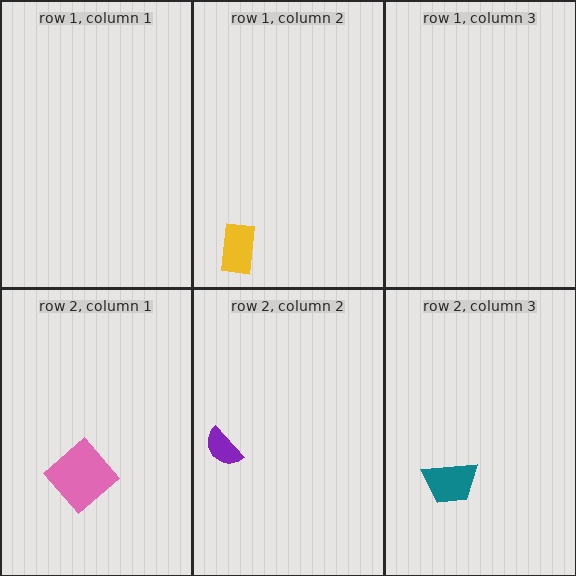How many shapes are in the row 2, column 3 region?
1.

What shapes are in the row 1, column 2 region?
The yellow rectangle.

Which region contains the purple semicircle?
The row 2, column 2 region.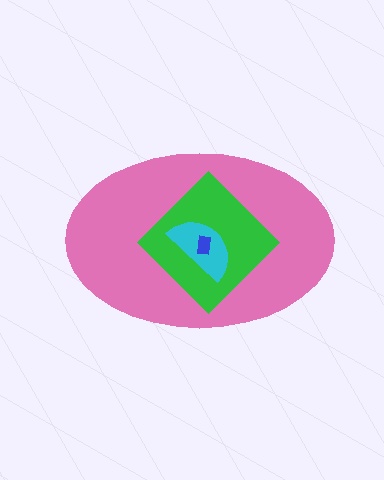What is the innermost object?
The blue rectangle.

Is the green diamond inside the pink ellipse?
Yes.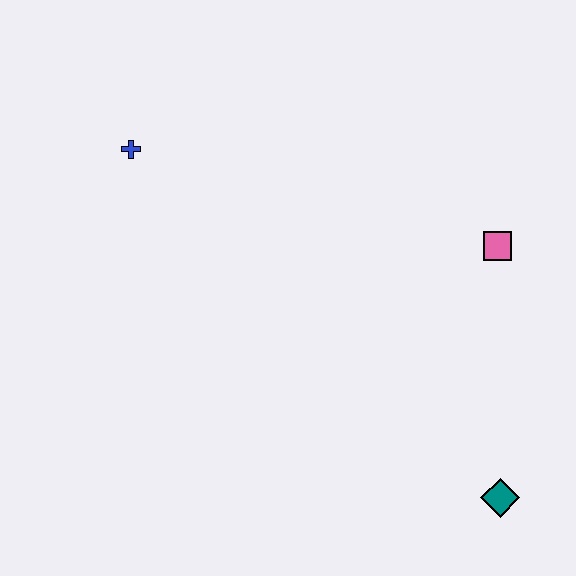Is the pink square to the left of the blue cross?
No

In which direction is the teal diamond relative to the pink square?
The teal diamond is below the pink square.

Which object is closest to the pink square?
The teal diamond is closest to the pink square.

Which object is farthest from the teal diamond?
The blue cross is farthest from the teal diamond.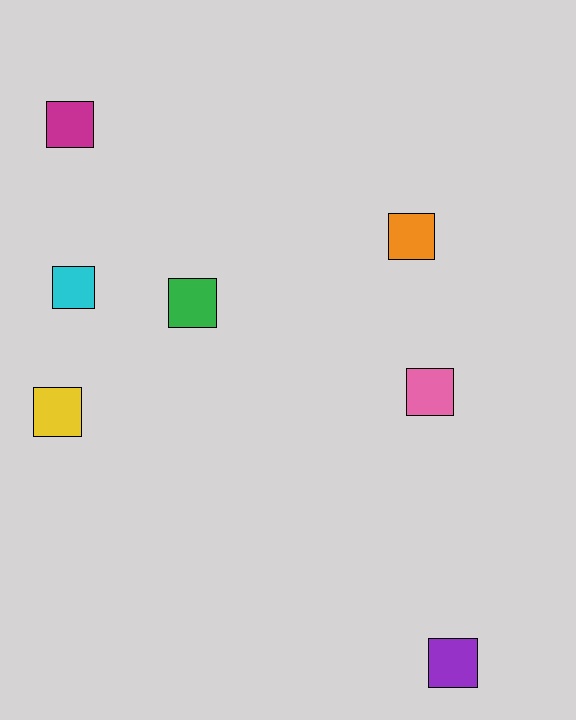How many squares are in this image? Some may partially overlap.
There are 7 squares.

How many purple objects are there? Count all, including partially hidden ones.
There is 1 purple object.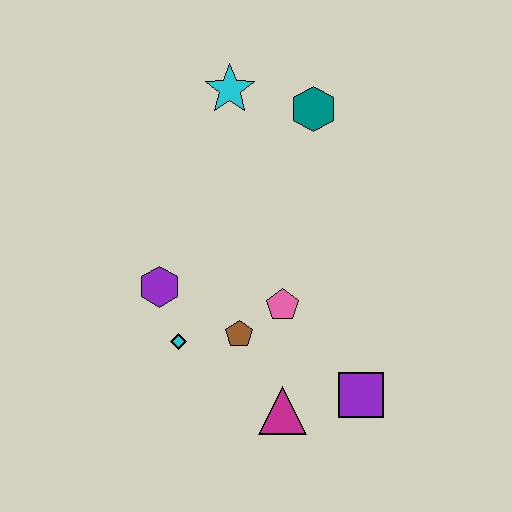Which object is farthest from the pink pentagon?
The cyan star is farthest from the pink pentagon.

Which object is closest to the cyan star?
The teal hexagon is closest to the cyan star.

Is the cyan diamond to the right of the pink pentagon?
No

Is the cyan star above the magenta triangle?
Yes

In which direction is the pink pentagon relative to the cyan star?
The pink pentagon is below the cyan star.